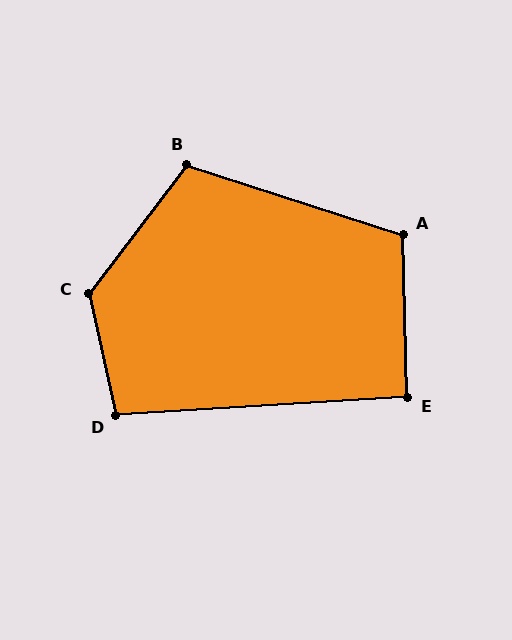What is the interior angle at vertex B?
Approximately 110 degrees (obtuse).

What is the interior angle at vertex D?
Approximately 99 degrees (obtuse).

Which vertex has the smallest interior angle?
E, at approximately 92 degrees.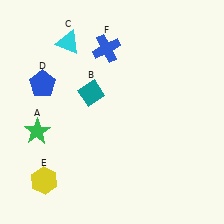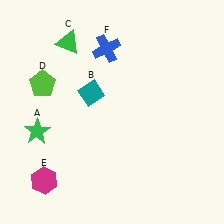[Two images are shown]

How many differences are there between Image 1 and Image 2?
There are 3 differences between the two images.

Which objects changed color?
C changed from cyan to green. D changed from blue to lime. E changed from yellow to magenta.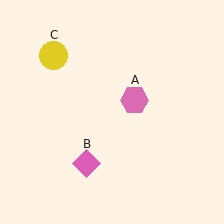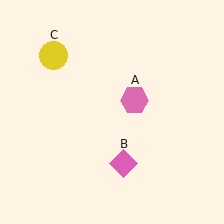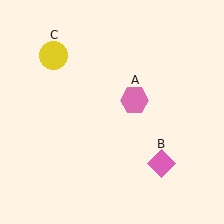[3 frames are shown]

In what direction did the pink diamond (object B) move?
The pink diamond (object B) moved right.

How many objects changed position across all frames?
1 object changed position: pink diamond (object B).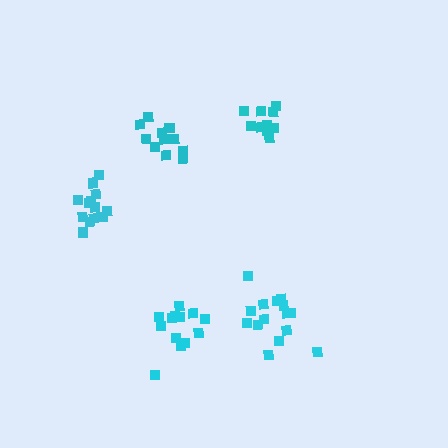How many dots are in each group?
Group 1: 12 dots, Group 2: 13 dots, Group 3: 13 dots, Group 4: 15 dots, Group 5: 10 dots (63 total).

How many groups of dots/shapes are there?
There are 5 groups.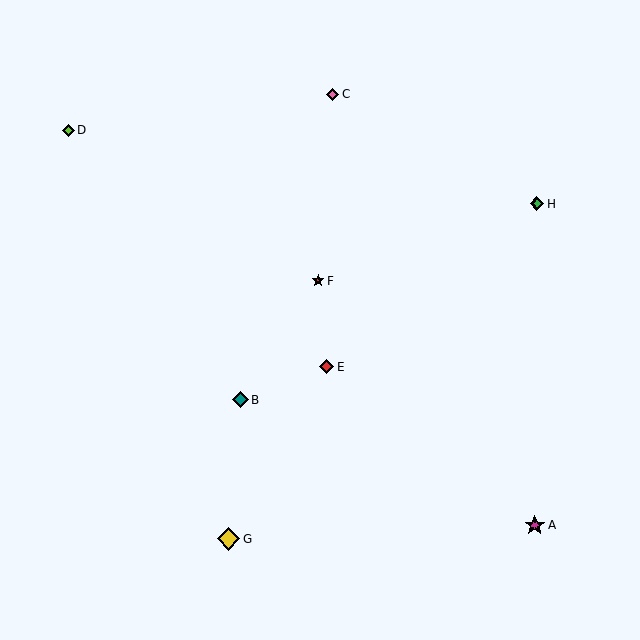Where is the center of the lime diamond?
The center of the lime diamond is at (68, 130).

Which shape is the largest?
The yellow diamond (labeled G) is the largest.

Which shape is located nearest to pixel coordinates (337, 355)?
The red diamond (labeled E) at (327, 367) is nearest to that location.